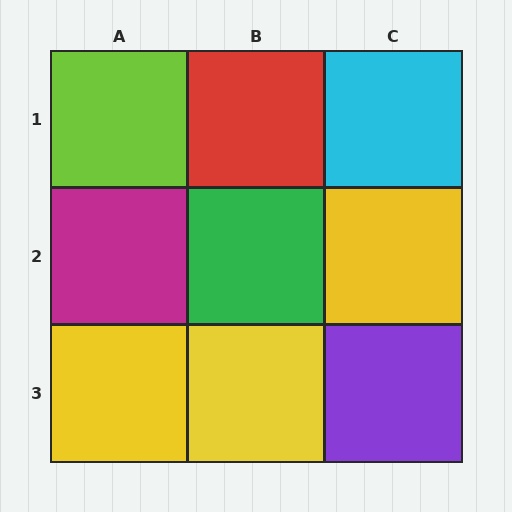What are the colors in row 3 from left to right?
Yellow, yellow, purple.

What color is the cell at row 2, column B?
Green.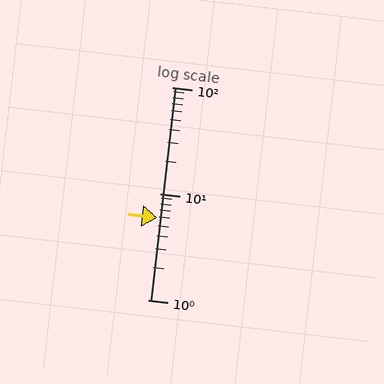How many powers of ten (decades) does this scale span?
The scale spans 2 decades, from 1 to 100.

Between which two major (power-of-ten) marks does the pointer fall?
The pointer is between 1 and 10.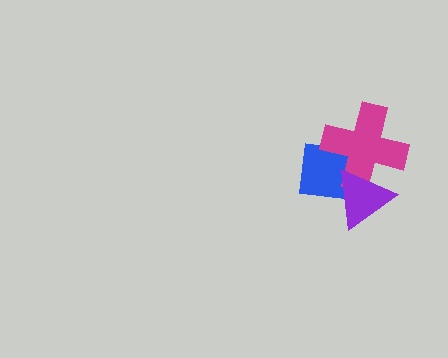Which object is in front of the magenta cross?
The purple triangle is in front of the magenta cross.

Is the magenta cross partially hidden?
Yes, it is partially covered by another shape.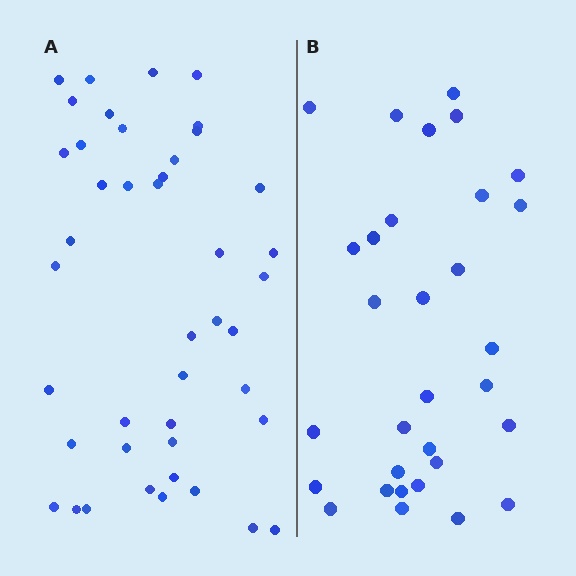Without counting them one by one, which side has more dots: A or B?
Region A (the left region) has more dots.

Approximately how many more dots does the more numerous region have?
Region A has roughly 12 or so more dots than region B.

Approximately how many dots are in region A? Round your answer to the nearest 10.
About 40 dots. (The exact count is 43, which rounds to 40.)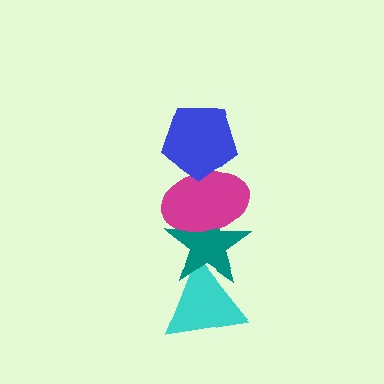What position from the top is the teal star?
The teal star is 3rd from the top.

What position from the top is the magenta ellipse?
The magenta ellipse is 2nd from the top.